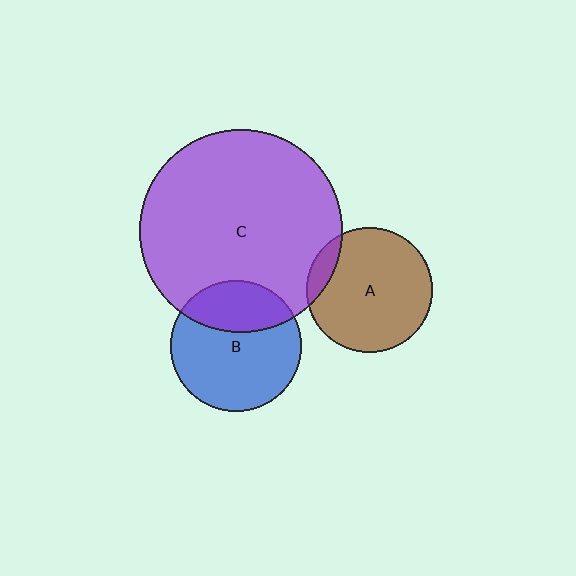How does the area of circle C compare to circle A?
Approximately 2.6 times.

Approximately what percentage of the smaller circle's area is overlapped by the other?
Approximately 30%.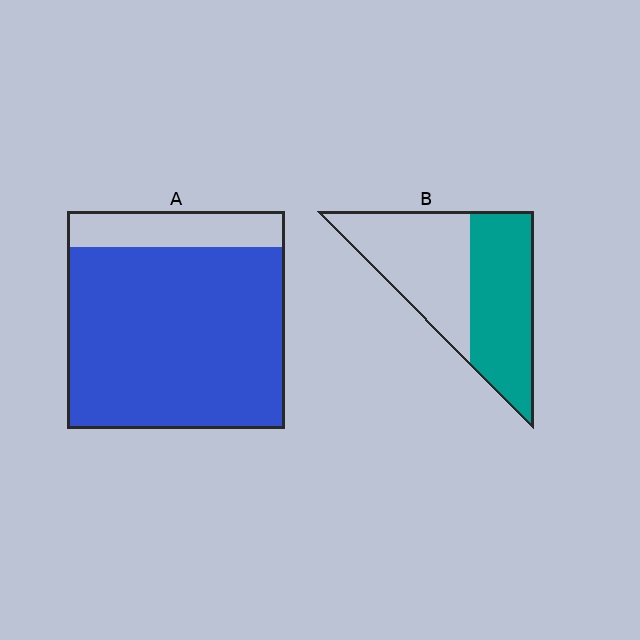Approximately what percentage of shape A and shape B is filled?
A is approximately 85% and B is approximately 50%.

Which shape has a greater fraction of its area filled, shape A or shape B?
Shape A.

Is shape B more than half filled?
Roughly half.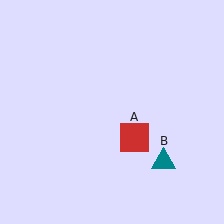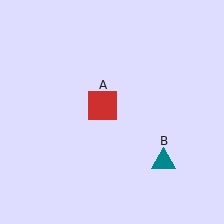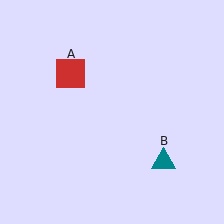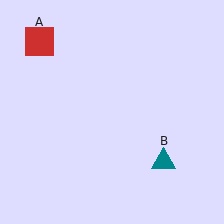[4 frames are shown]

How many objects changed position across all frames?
1 object changed position: red square (object A).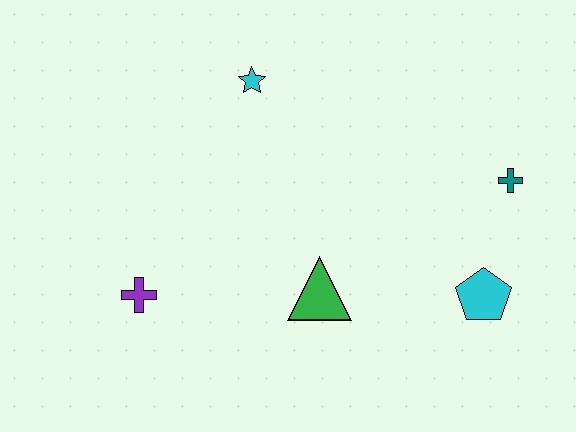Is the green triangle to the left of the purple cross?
No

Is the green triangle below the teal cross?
Yes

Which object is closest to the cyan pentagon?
The teal cross is closest to the cyan pentagon.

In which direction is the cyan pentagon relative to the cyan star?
The cyan pentagon is to the right of the cyan star.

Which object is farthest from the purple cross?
The teal cross is farthest from the purple cross.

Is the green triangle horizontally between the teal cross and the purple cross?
Yes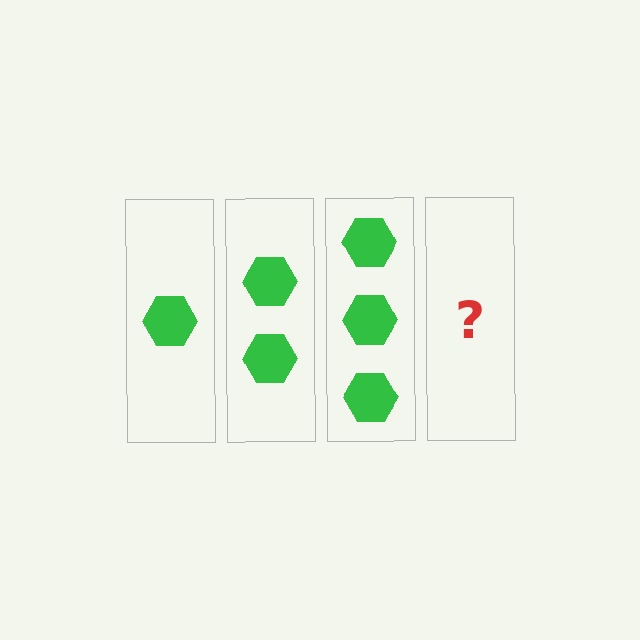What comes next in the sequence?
The next element should be 4 hexagons.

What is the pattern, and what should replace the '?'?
The pattern is that each step adds one more hexagon. The '?' should be 4 hexagons.